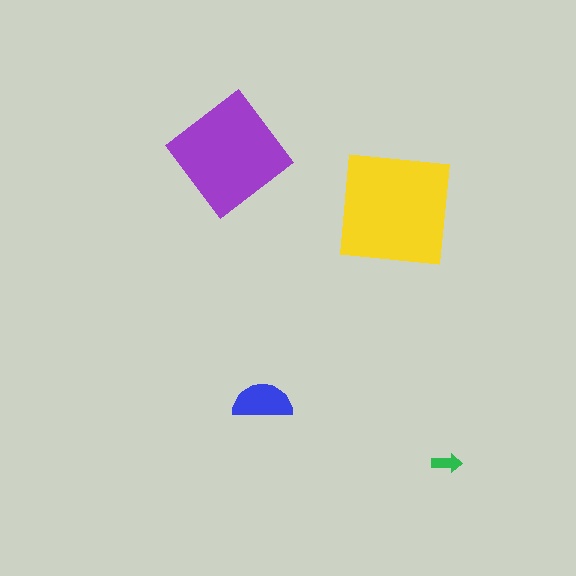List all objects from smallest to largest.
The green arrow, the blue semicircle, the purple diamond, the yellow square.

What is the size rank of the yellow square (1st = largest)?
1st.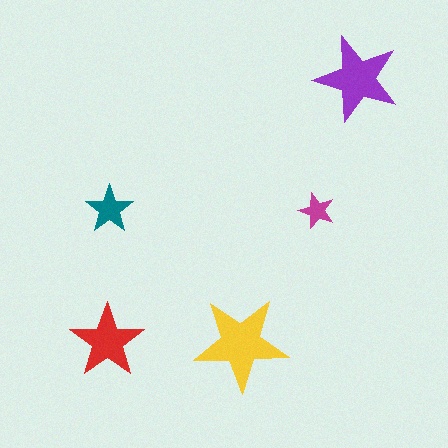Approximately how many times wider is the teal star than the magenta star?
About 1.5 times wider.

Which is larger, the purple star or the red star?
The purple one.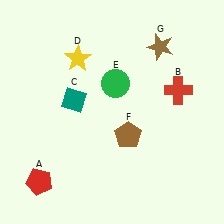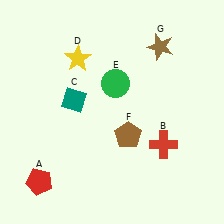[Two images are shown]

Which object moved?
The red cross (B) moved down.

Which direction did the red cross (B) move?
The red cross (B) moved down.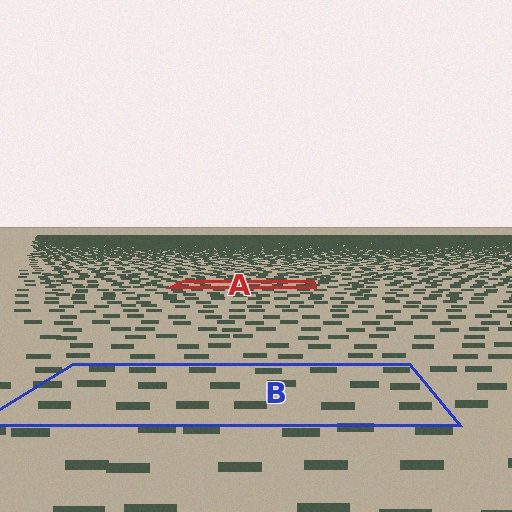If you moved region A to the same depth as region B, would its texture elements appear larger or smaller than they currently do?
They would appear larger. At a closer depth, the same texture elements are projected at a bigger on-screen size.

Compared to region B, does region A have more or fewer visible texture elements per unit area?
Region A has more texture elements per unit area — they are packed more densely because it is farther away.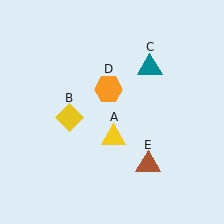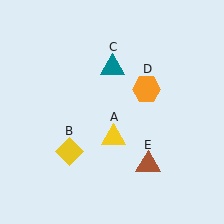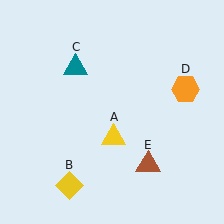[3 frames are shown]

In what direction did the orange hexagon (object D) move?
The orange hexagon (object D) moved right.